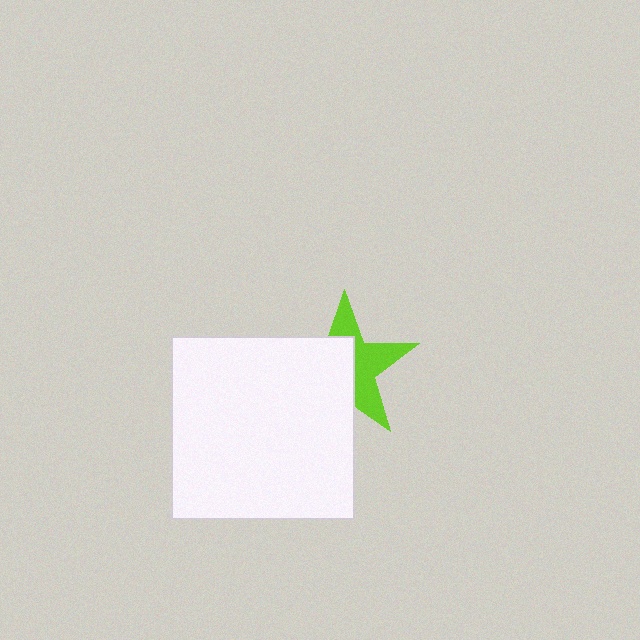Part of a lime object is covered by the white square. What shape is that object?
It is a star.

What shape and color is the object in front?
The object in front is a white square.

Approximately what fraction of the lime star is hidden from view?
Roughly 55% of the lime star is hidden behind the white square.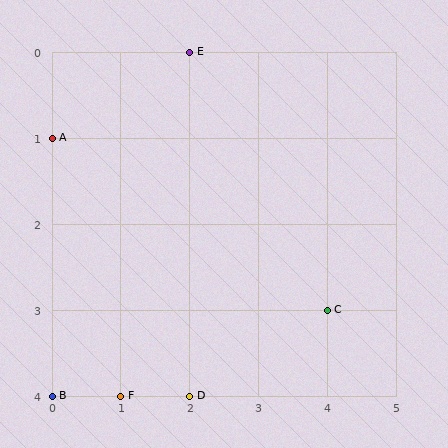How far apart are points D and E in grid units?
Points D and E are 4 rows apart.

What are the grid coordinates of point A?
Point A is at grid coordinates (0, 1).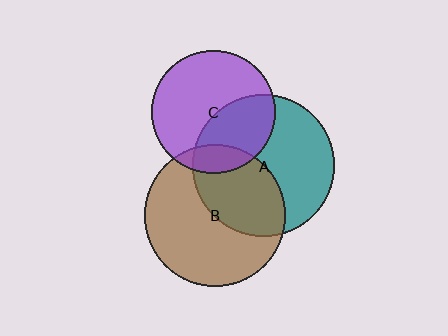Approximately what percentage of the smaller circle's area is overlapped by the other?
Approximately 40%.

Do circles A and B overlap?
Yes.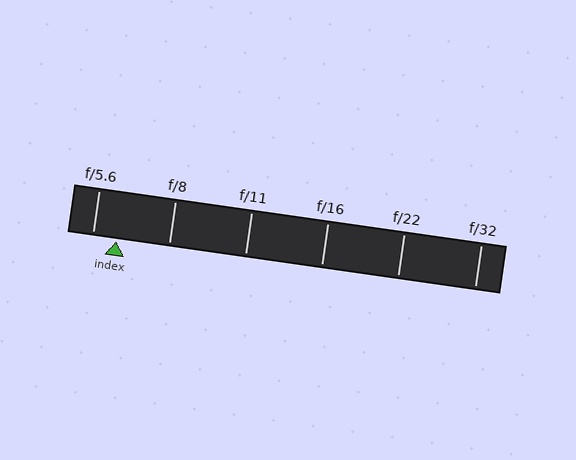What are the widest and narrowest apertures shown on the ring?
The widest aperture shown is f/5.6 and the narrowest is f/32.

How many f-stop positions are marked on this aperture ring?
There are 6 f-stop positions marked.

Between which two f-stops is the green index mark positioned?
The index mark is between f/5.6 and f/8.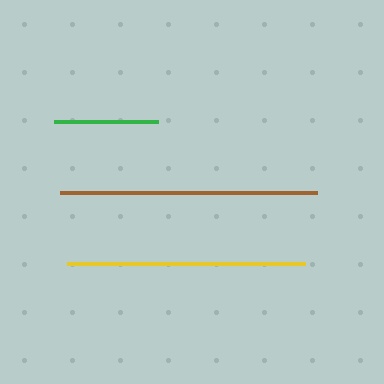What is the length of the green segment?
The green segment is approximately 105 pixels long.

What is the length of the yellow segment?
The yellow segment is approximately 238 pixels long.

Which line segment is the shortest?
The green line is the shortest at approximately 105 pixels.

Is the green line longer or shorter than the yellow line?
The yellow line is longer than the green line.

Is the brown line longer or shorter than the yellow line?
The brown line is longer than the yellow line.